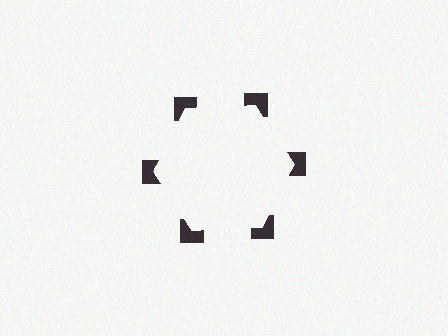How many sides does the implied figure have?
6 sides.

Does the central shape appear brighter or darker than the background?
It typically appears slightly brighter than the background, even though no actual brightness change is drawn.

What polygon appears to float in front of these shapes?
An illusory hexagon — its edges are inferred from the aligned wedge cuts in the notched squares, not physically drawn.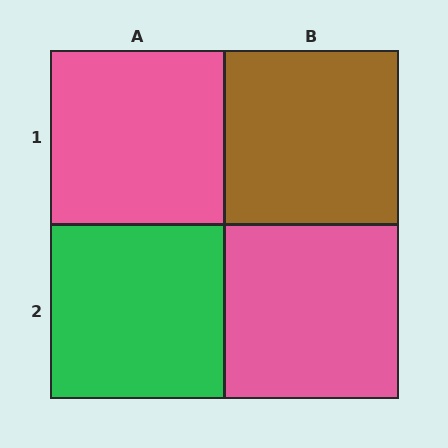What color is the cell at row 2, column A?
Green.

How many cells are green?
1 cell is green.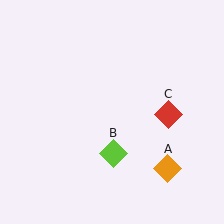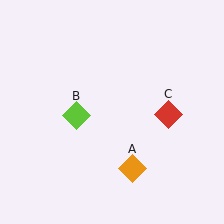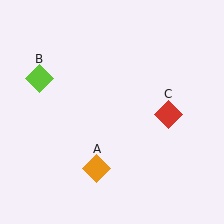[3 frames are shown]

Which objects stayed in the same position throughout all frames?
Red diamond (object C) remained stationary.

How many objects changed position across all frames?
2 objects changed position: orange diamond (object A), lime diamond (object B).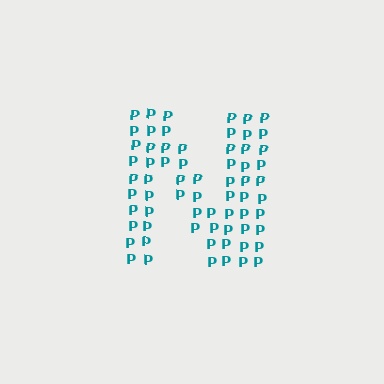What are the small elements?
The small elements are letter P's.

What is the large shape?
The large shape is the letter N.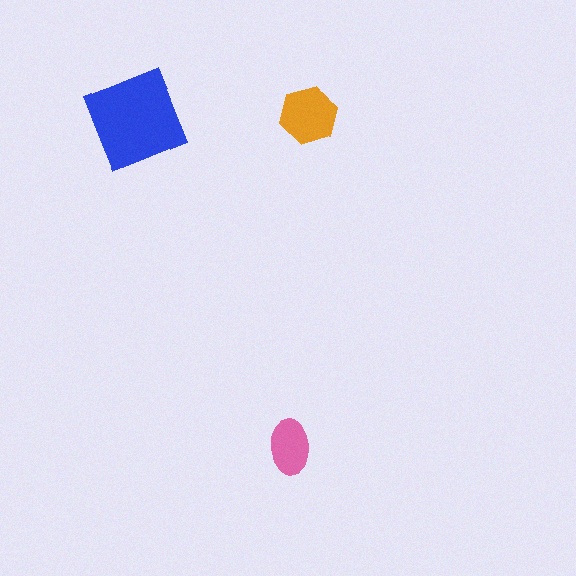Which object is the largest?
The blue square.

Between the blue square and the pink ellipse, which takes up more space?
The blue square.